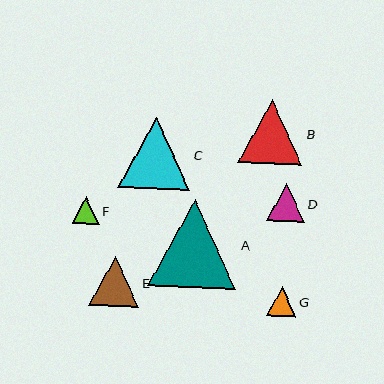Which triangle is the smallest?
Triangle F is the smallest with a size of approximately 27 pixels.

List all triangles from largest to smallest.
From largest to smallest: A, C, B, E, D, G, F.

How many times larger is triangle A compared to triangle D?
Triangle A is approximately 2.4 times the size of triangle D.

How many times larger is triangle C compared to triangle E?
Triangle C is approximately 1.5 times the size of triangle E.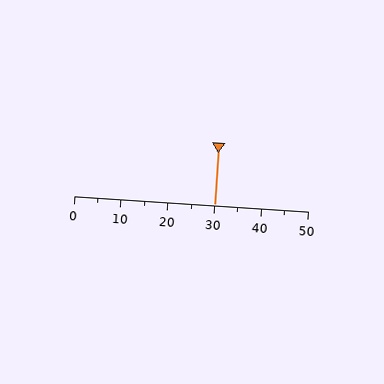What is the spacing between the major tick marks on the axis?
The major ticks are spaced 10 apart.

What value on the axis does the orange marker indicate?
The marker indicates approximately 30.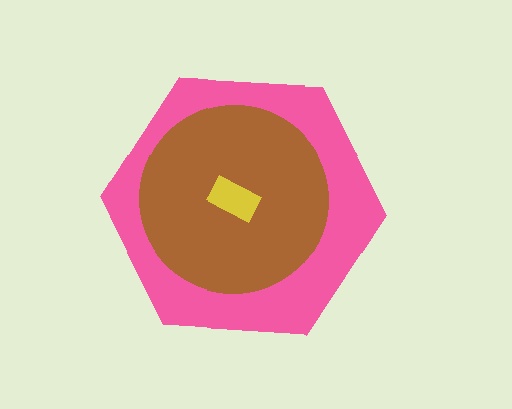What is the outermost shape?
The pink hexagon.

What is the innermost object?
The yellow rectangle.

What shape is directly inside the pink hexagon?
The brown circle.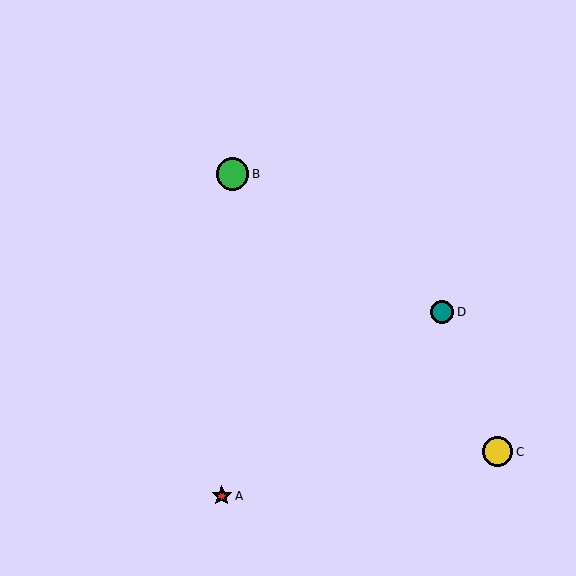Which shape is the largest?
The green circle (labeled B) is the largest.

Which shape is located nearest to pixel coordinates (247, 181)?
The green circle (labeled B) at (233, 174) is nearest to that location.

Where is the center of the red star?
The center of the red star is at (222, 496).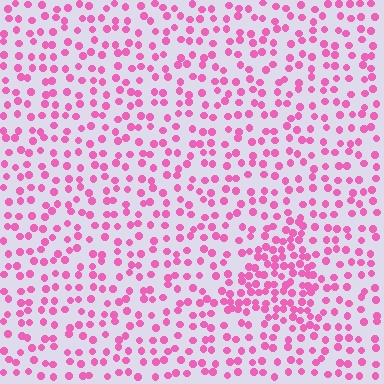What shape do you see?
I see a triangle.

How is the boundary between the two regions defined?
The boundary is defined by a change in element density (approximately 2.0x ratio). All elements are the same color, size, and shape.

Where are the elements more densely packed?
The elements are more densely packed inside the triangle boundary.